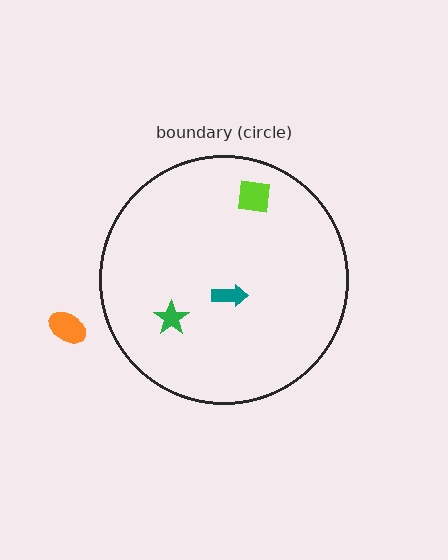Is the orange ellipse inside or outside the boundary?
Outside.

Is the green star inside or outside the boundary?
Inside.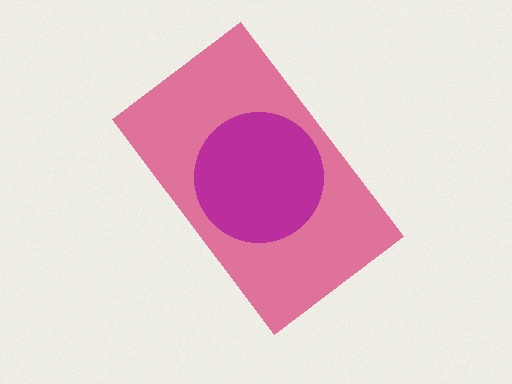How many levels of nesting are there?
2.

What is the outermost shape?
The pink rectangle.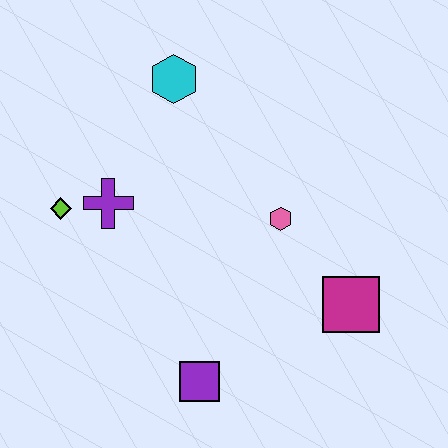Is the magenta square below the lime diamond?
Yes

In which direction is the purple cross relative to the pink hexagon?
The purple cross is to the left of the pink hexagon.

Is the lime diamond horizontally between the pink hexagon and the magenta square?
No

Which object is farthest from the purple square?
The cyan hexagon is farthest from the purple square.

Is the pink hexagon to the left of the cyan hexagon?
No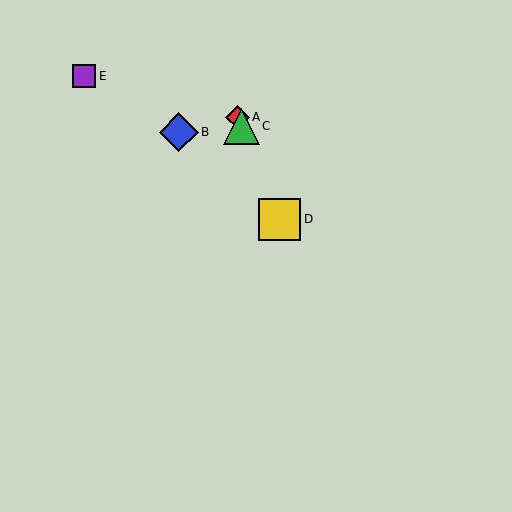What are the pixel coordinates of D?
Object D is at (280, 219).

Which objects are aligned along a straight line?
Objects A, C, D are aligned along a straight line.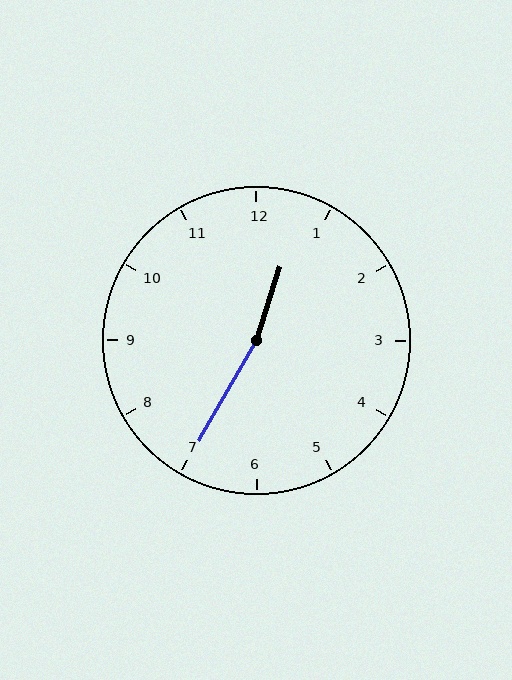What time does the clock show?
12:35.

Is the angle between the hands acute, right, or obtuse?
It is obtuse.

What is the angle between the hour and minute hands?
Approximately 168 degrees.